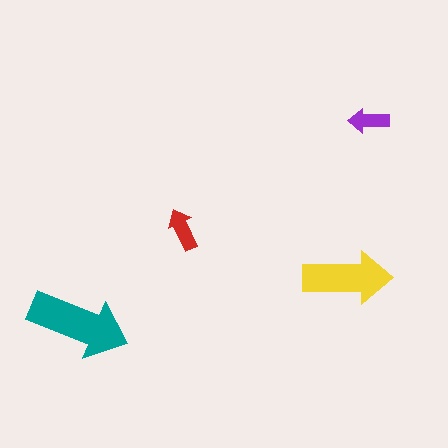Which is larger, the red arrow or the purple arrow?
The red one.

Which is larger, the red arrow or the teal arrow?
The teal one.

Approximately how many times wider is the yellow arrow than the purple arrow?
About 2 times wider.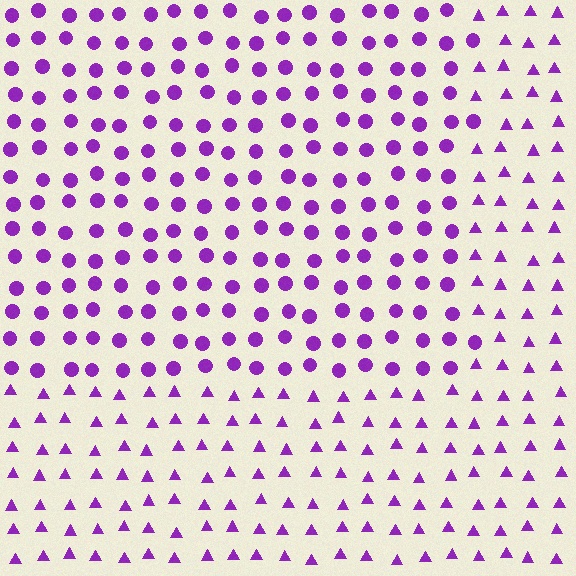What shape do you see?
I see a rectangle.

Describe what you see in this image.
The image is filled with small purple elements arranged in a uniform grid. A rectangle-shaped region contains circles, while the surrounding area contains triangles. The boundary is defined purely by the change in element shape.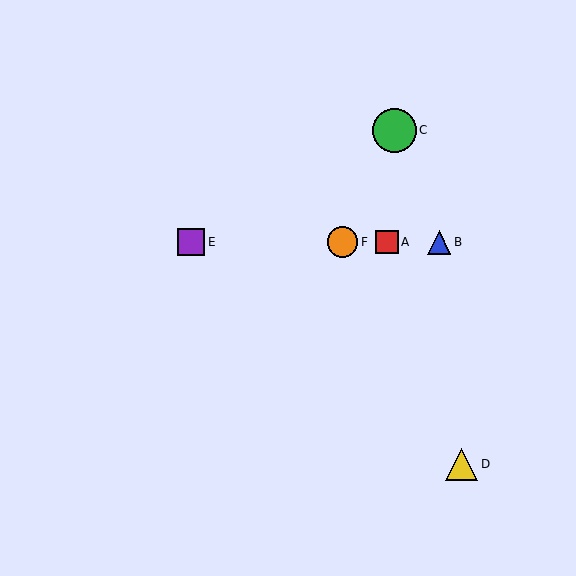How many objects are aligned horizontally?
4 objects (A, B, E, F) are aligned horizontally.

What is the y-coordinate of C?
Object C is at y≈130.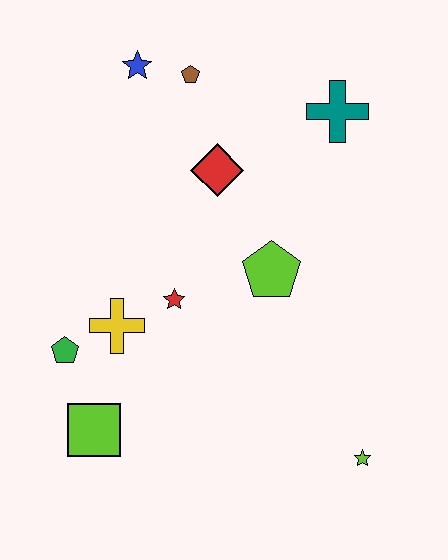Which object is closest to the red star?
The yellow cross is closest to the red star.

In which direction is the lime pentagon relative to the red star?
The lime pentagon is to the right of the red star.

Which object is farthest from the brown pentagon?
The lime star is farthest from the brown pentagon.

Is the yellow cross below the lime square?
No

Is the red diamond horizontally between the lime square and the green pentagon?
No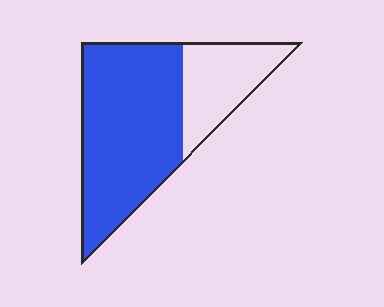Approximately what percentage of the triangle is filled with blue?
Approximately 70%.